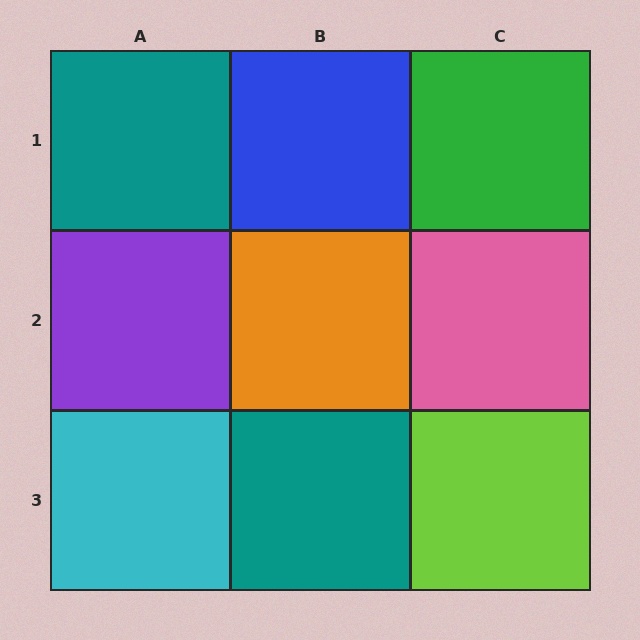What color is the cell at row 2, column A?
Purple.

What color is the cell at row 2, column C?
Pink.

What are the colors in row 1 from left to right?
Teal, blue, green.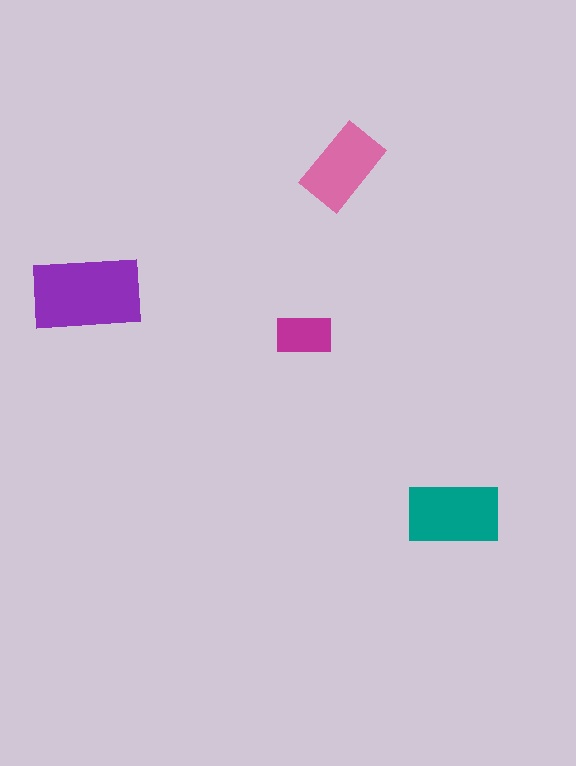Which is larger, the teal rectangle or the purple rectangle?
The purple one.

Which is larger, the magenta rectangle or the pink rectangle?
The pink one.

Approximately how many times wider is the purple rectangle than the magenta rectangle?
About 2 times wider.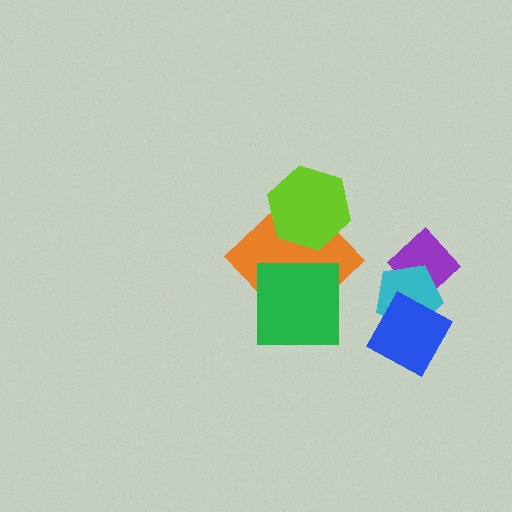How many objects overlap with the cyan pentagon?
2 objects overlap with the cyan pentagon.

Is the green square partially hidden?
No, no other shape covers it.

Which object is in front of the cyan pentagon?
The blue diamond is in front of the cyan pentagon.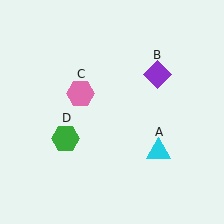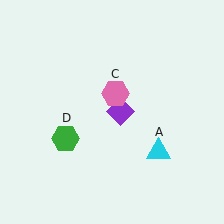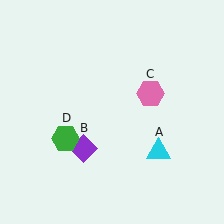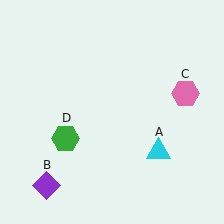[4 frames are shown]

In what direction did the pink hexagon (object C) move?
The pink hexagon (object C) moved right.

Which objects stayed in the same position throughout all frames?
Cyan triangle (object A) and green hexagon (object D) remained stationary.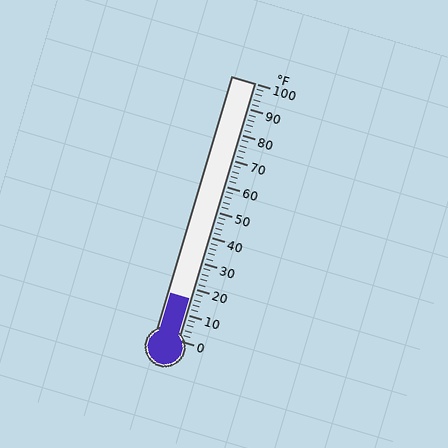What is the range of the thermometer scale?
The thermometer scale ranges from 0°F to 100°F.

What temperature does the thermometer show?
The thermometer shows approximately 16°F.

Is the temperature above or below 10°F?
The temperature is above 10°F.